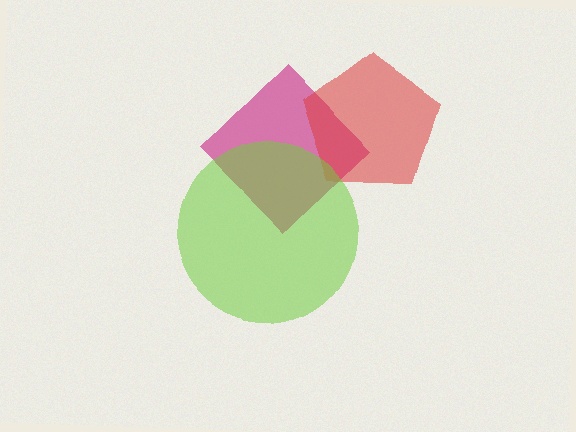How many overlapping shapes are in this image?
There are 3 overlapping shapes in the image.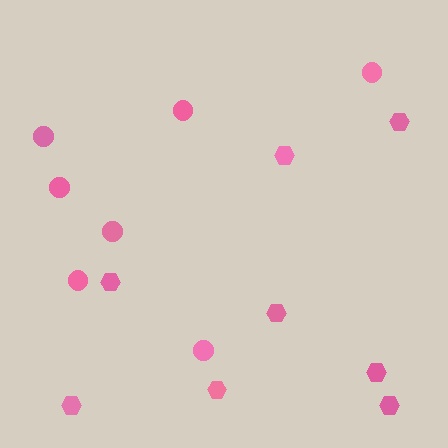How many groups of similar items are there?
There are 2 groups: one group of circles (7) and one group of hexagons (8).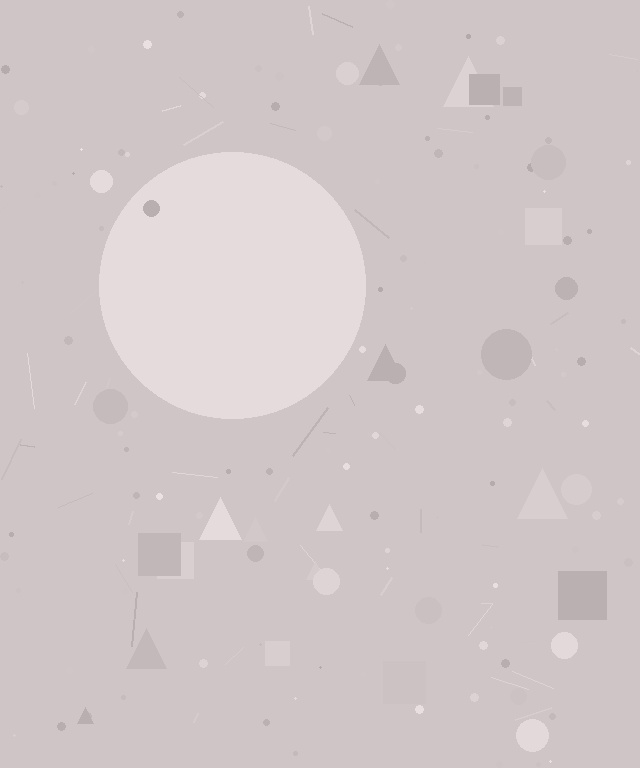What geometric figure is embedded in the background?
A circle is embedded in the background.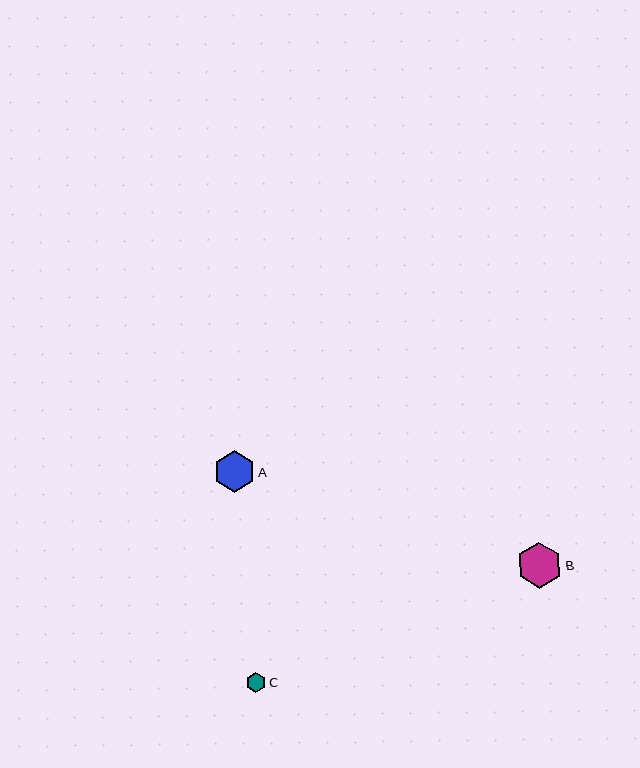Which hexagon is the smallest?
Hexagon C is the smallest with a size of approximately 20 pixels.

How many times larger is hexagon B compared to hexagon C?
Hexagon B is approximately 2.3 times the size of hexagon C.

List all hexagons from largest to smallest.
From largest to smallest: B, A, C.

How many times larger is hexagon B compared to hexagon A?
Hexagon B is approximately 1.1 times the size of hexagon A.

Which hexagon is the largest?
Hexagon B is the largest with a size of approximately 46 pixels.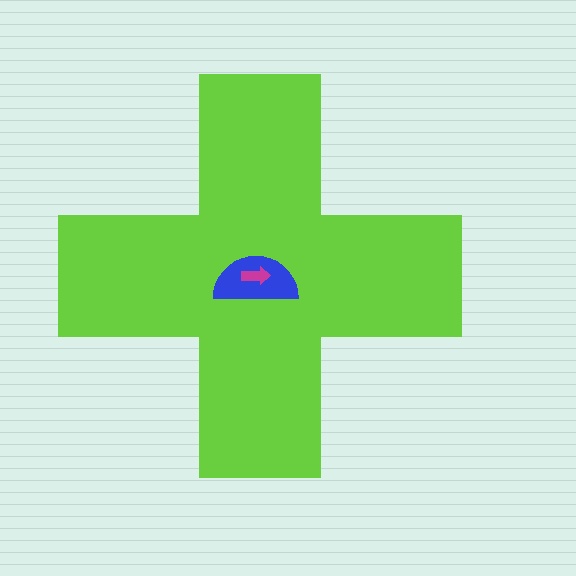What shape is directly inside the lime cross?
The blue semicircle.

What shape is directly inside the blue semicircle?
The magenta arrow.